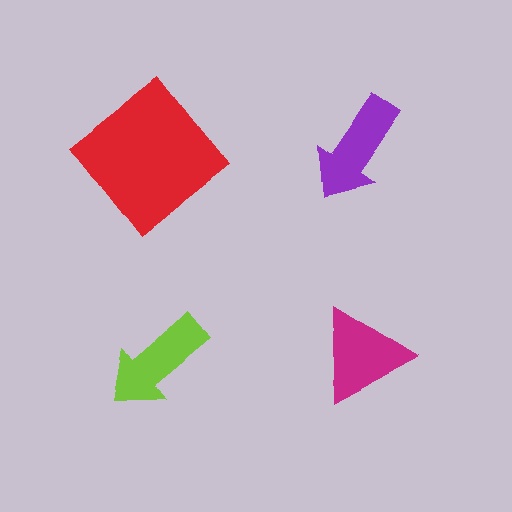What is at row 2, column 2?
A magenta triangle.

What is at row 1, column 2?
A purple arrow.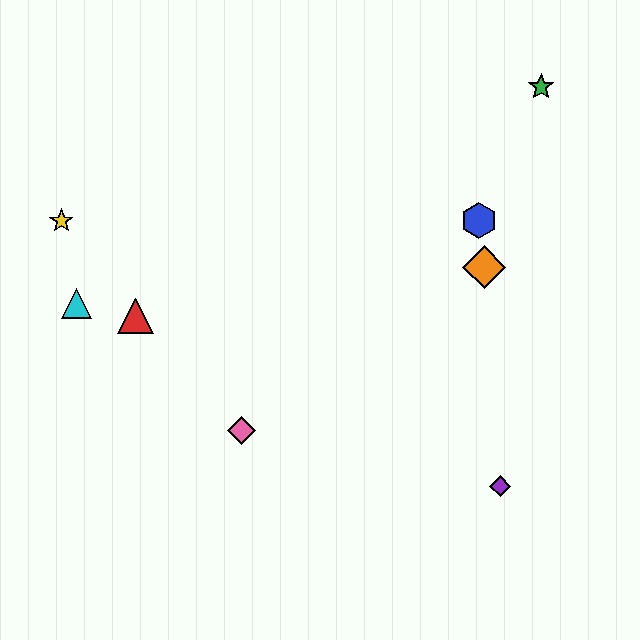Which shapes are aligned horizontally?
The blue hexagon, the yellow star are aligned horizontally.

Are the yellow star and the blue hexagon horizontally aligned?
Yes, both are at y≈221.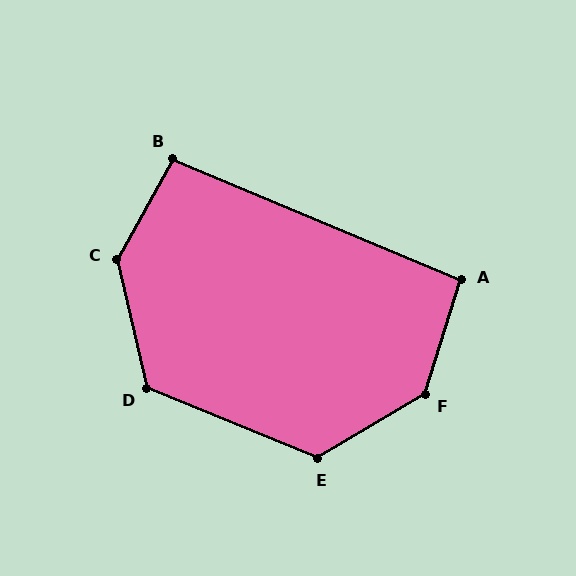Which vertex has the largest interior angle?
F, at approximately 138 degrees.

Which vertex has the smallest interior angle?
A, at approximately 95 degrees.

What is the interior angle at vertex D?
Approximately 125 degrees (obtuse).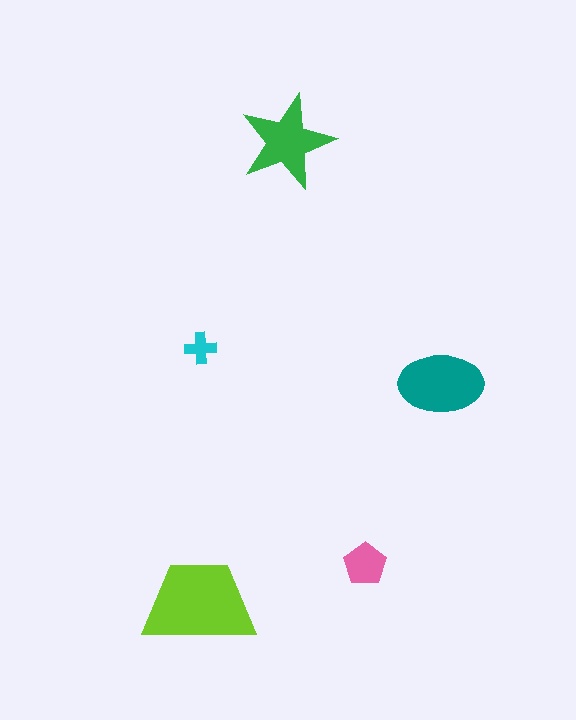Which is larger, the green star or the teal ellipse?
The teal ellipse.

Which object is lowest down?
The lime trapezoid is bottommost.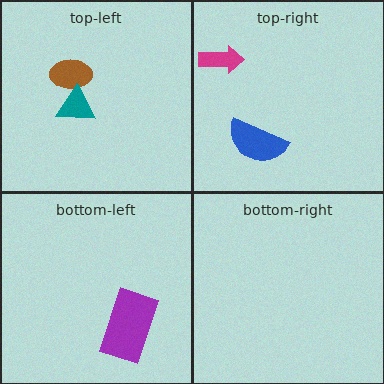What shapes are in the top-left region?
The brown ellipse, the teal triangle.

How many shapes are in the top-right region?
2.